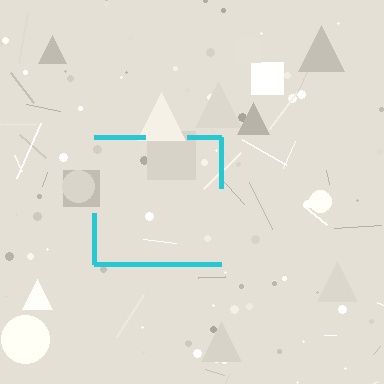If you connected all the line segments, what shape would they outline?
They would outline a square.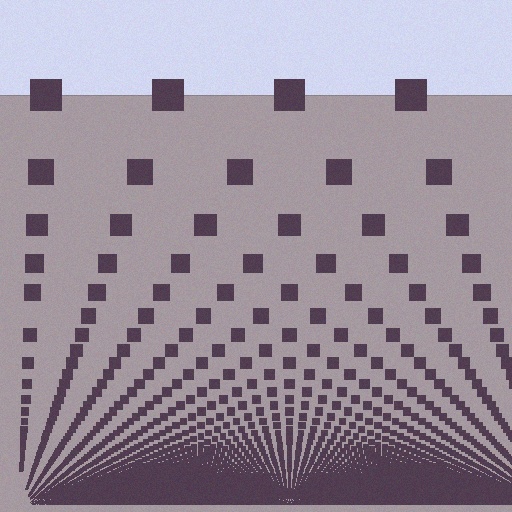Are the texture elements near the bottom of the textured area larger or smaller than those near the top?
Smaller. The gradient is inverted — elements near the bottom are smaller and denser.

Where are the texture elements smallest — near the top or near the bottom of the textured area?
Near the bottom.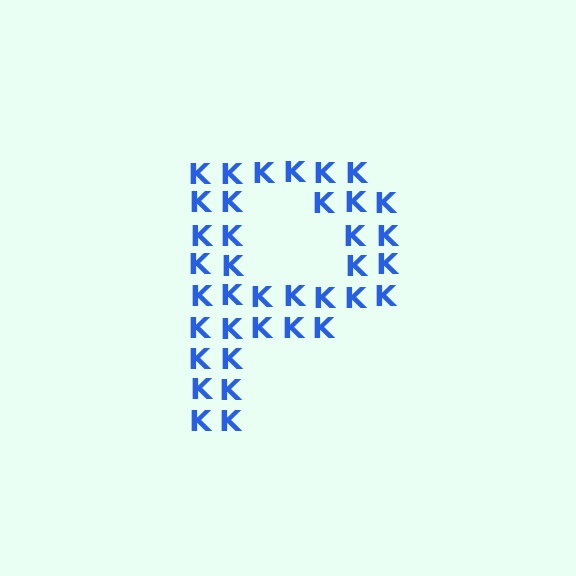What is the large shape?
The large shape is the letter P.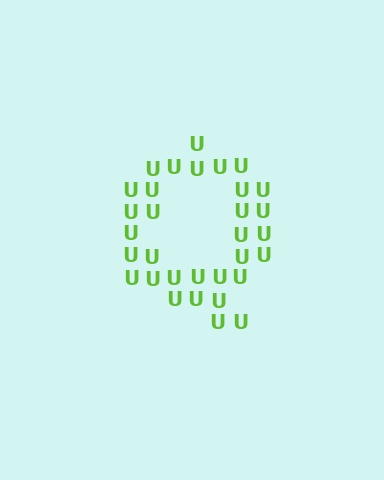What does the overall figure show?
The overall figure shows the letter Q.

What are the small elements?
The small elements are letter U's.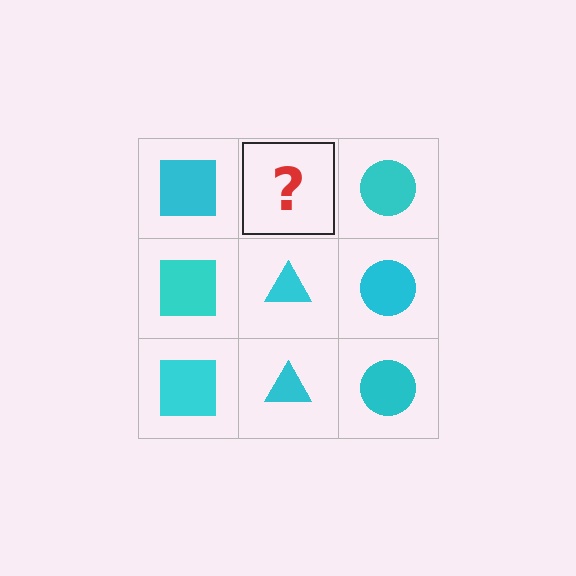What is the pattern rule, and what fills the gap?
The rule is that each column has a consistent shape. The gap should be filled with a cyan triangle.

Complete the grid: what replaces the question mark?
The question mark should be replaced with a cyan triangle.